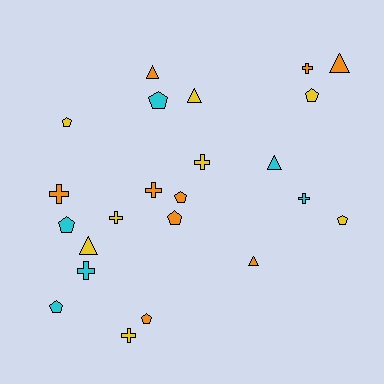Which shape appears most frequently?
Pentagon, with 9 objects.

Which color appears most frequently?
Orange, with 9 objects.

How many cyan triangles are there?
There is 1 cyan triangle.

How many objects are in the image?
There are 23 objects.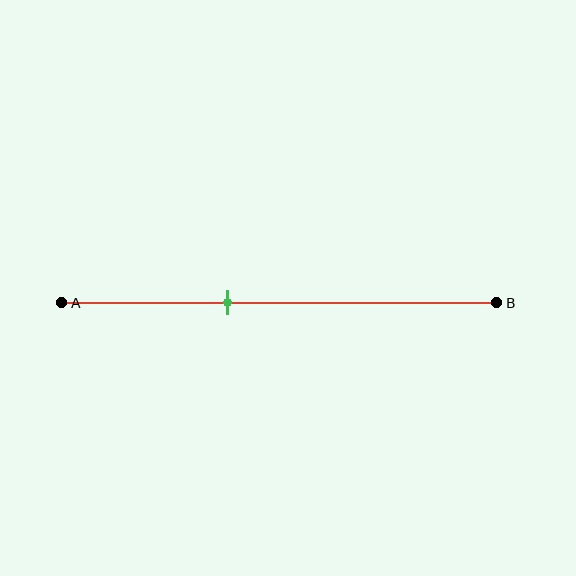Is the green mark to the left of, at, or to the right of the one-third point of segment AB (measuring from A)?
The green mark is to the right of the one-third point of segment AB.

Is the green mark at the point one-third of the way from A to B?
No, the mark is at about 40% from A, not at the 33% one-third point.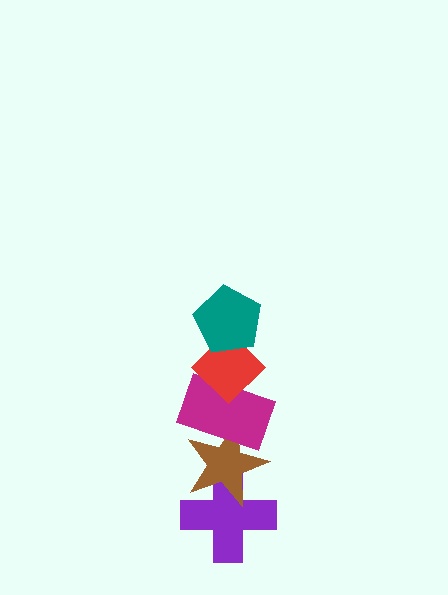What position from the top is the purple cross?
The purple cross is 5th from the top.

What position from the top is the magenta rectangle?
The magenta rectangle is 3rd from the top.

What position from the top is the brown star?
The brown star is 4th from the top.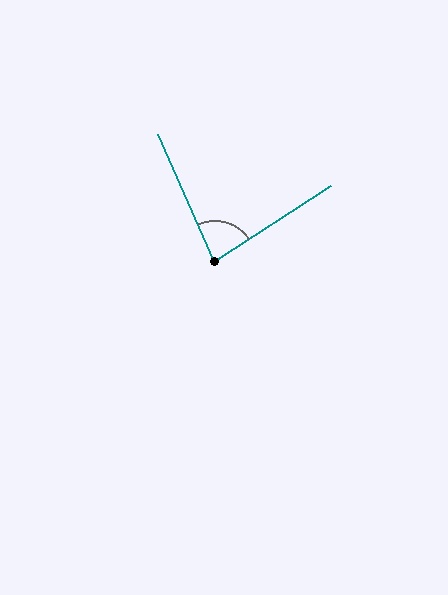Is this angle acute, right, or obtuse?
It is acute.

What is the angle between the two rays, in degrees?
Approximately 81 degrees.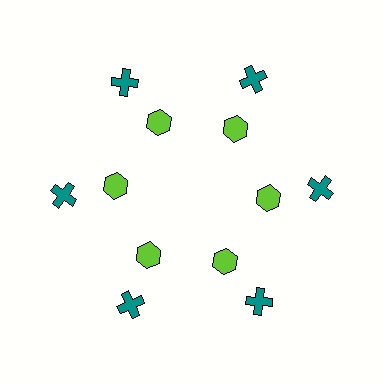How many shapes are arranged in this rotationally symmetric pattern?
There are 12 shapes, arranged in 6 groups of 2.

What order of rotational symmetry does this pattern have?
This pattern has 6-fold rotational symmetry.